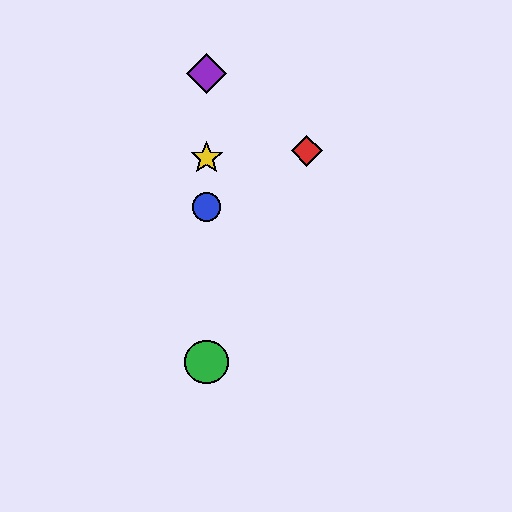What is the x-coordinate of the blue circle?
The blue circle is at x≈207.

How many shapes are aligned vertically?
4 shapes (the blue circle, the green circle, the yellow star, the purple diamond) are aligned vertically.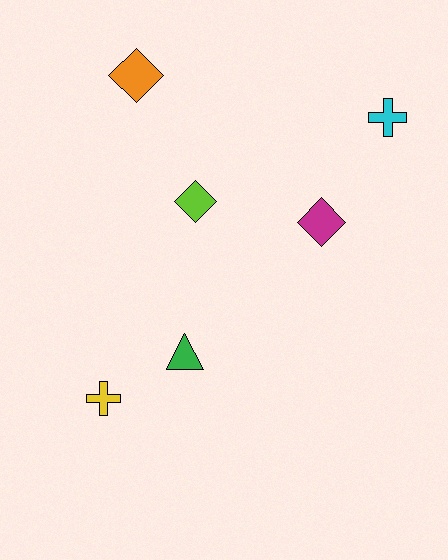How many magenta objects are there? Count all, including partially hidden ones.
There is 1 magenta object.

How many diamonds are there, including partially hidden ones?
There are 3 diamonds.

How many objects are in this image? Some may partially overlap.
There are 6 objects.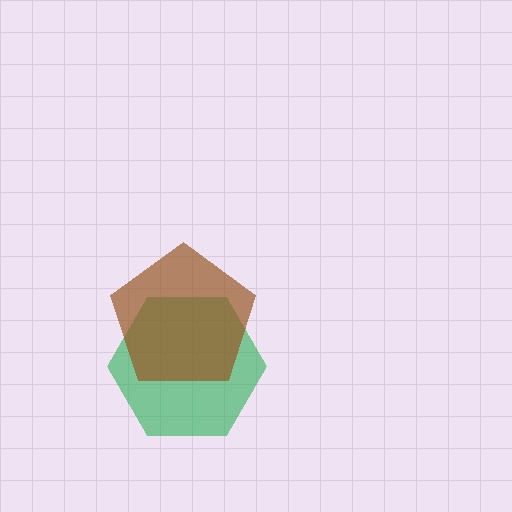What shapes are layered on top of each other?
The layered shapes are: a green hexagon, a brown pentagon.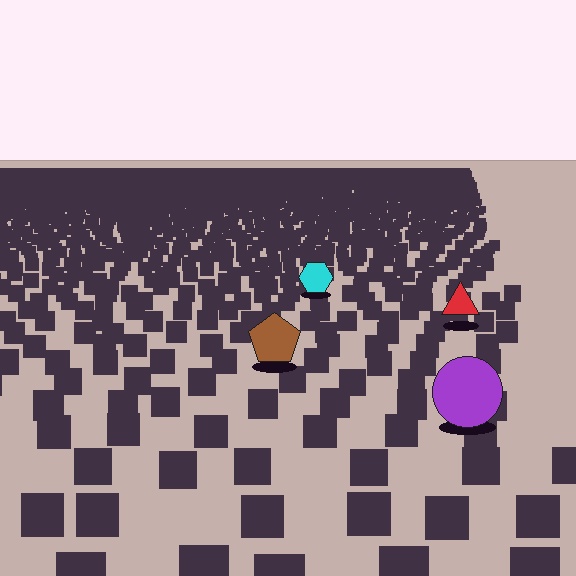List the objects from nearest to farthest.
From nearest to farthest: the purple circle, the brown pentagon, the red triangle, the cyan hexagon.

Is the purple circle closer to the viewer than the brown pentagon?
Yes. The purple circle is closer — you can tell from the texture gradient: the ground texture is coarser near it.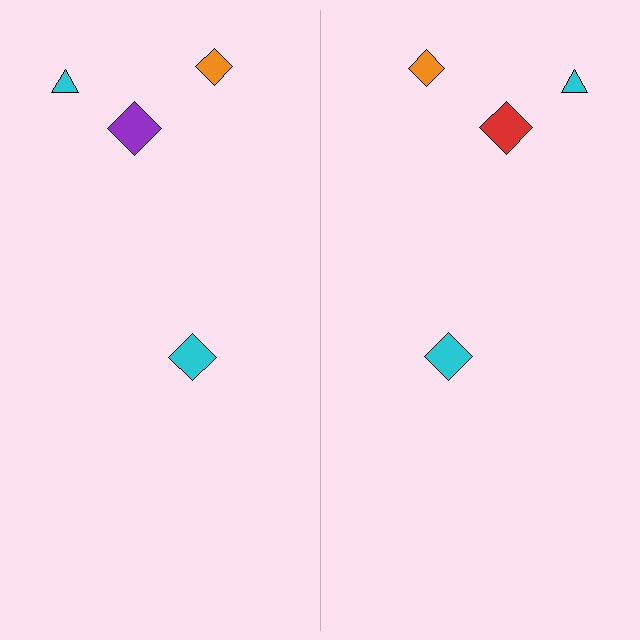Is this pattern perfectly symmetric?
No, the pattern is not perfectly symmetric. The red diamond on the right side breaks the symmetry — its mirror counterpart is purple.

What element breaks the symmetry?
The red diamond on the right side breaks the symmetry — its mirror counterpart is purple.